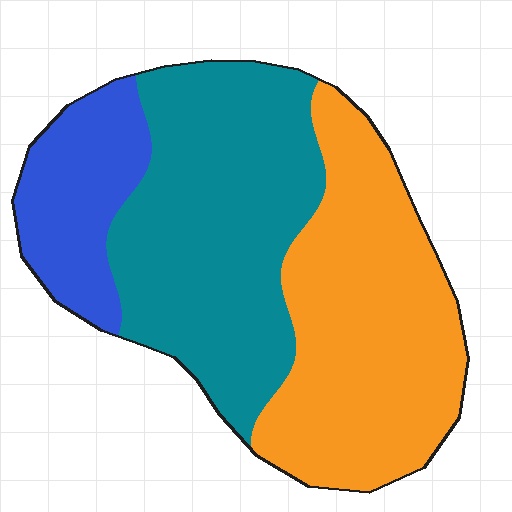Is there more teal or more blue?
Teal.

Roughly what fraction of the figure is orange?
Orange takes up about two fifths (2/5) of the figure.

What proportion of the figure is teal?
Teal takes up about two fifths (2/5) of the figure.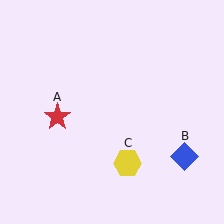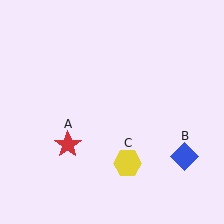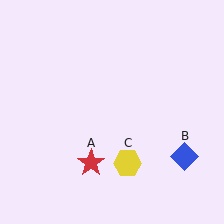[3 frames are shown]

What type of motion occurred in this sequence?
The red star (object A) rotated counterclockwise around the center of the scene.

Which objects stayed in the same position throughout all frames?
Blue diamond (object B) and yellow hexagon (object C) remained stationary.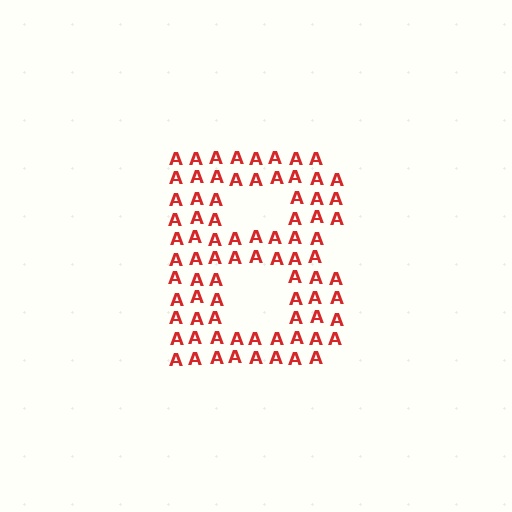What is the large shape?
The large shape is the letter B.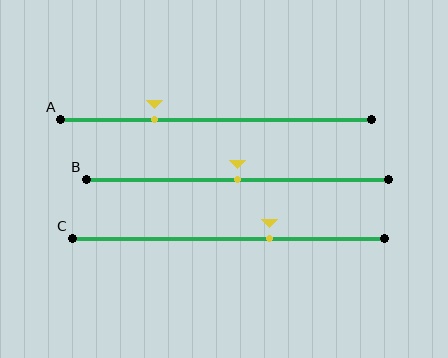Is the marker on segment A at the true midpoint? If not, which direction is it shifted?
No, the marker on segment A is shifted to the left by about 20% of the segment length.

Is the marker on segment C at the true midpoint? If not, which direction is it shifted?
No, the marker on segment C is shifted to the right by about 13% of the segment length.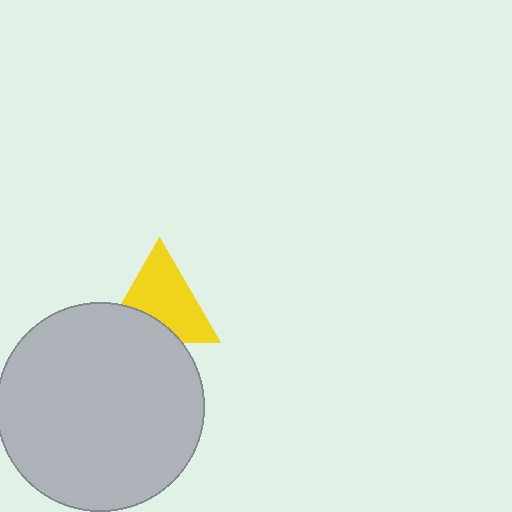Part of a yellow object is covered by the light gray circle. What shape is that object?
It is a triangle.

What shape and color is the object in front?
The object in front is a light gray circle.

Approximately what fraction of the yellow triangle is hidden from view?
Roughly 31% of the yellow triangle is hidden behind the light gray circle.